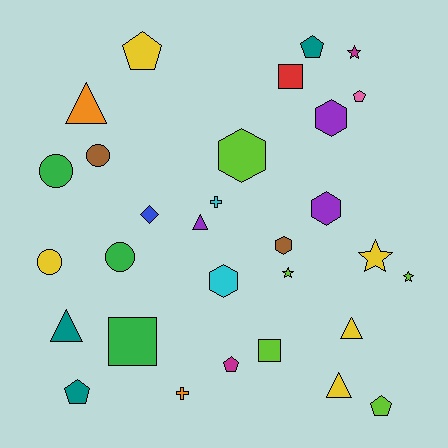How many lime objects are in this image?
There are 5 lime objects.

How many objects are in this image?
There are 30 objects.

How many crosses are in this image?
There are 2 crosses.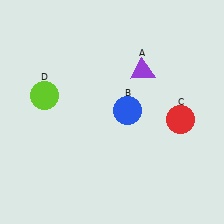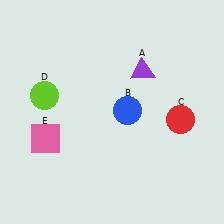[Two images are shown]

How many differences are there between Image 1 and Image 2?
There is 1 difference between the two images.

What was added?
A pink square (E) was added in Image 2.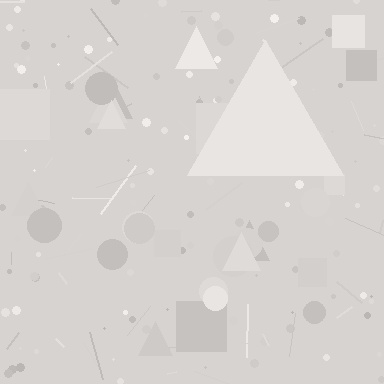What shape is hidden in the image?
A triangle is hidden in the image.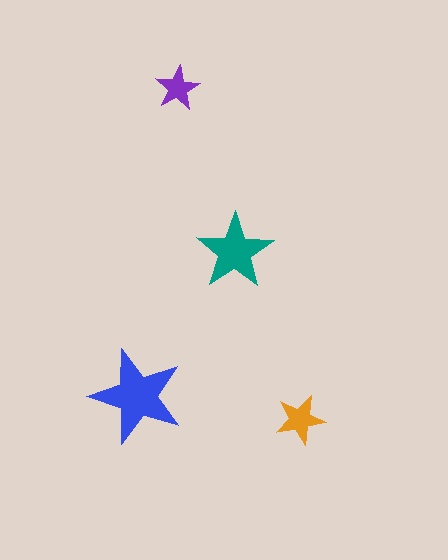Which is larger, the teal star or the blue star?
The blue one.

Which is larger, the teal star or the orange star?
The teal one.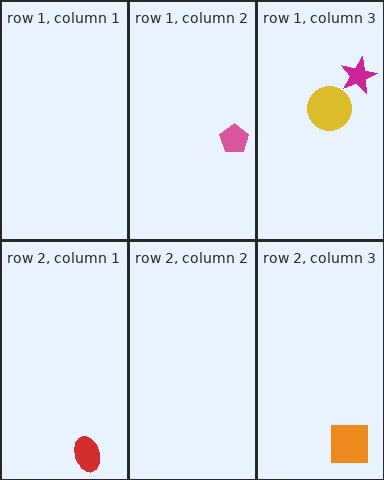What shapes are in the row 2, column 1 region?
The red ellipse.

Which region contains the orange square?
The row 2, column 3 region.